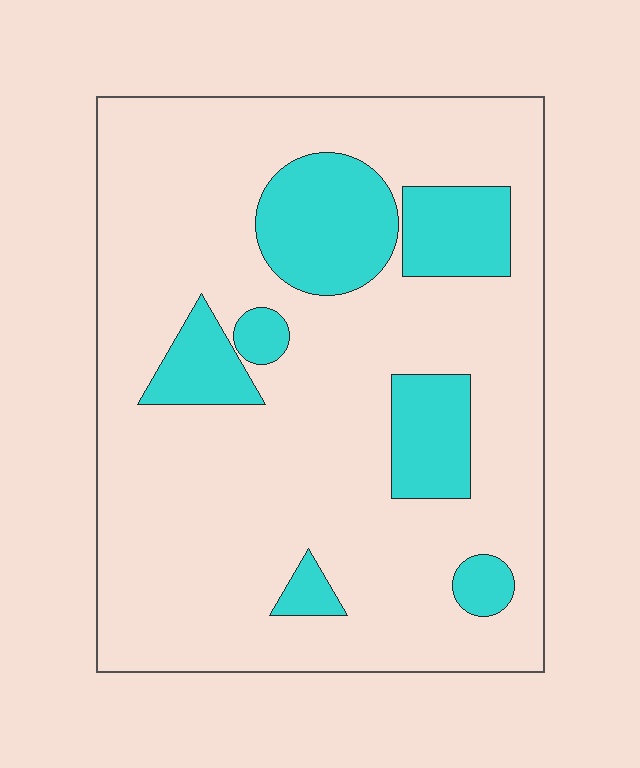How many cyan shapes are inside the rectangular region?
7.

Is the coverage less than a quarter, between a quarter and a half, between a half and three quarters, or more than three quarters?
Less than a quarter.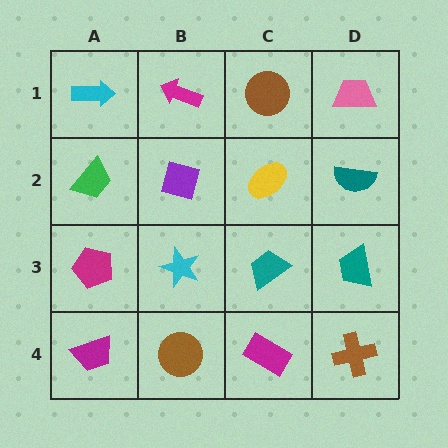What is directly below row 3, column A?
A magenta trapezoid.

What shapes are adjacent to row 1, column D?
A teal semicircle (row 2, column D), a brown circle (row 1, column C).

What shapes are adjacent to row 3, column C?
A yellow ellipse (row 2, column C), a magenta rectangle (row 4, column C), a cyan star (row 3, column B), a teal trapezoid (row 3, column D).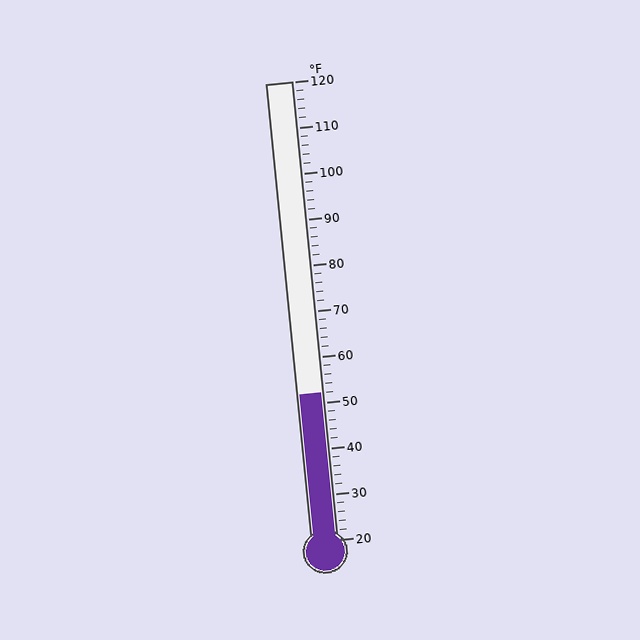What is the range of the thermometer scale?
The thermometer scale ranges from 20°F to 120°F.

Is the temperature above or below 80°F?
The temperature is below 80°F.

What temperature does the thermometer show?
The thermometer shows approximately 52°F.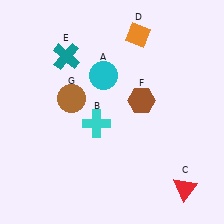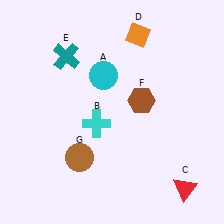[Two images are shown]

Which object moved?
The brown circle (G) moved down.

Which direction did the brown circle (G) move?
The brown circle (G) moved down.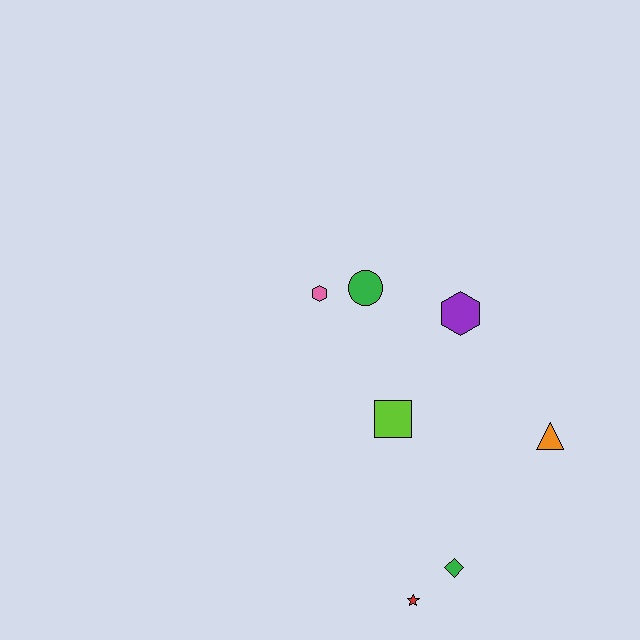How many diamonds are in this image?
There is 1 diamond.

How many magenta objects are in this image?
There are no magenta objects.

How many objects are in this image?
There are 7 objects.